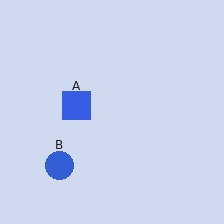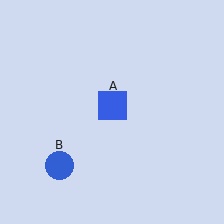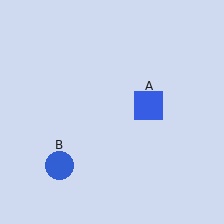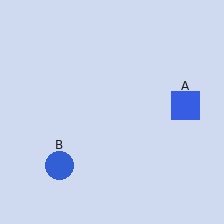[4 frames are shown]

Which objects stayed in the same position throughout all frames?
Blue circle (object B) remained stationary.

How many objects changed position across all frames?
1 object changed position: blue square (object A).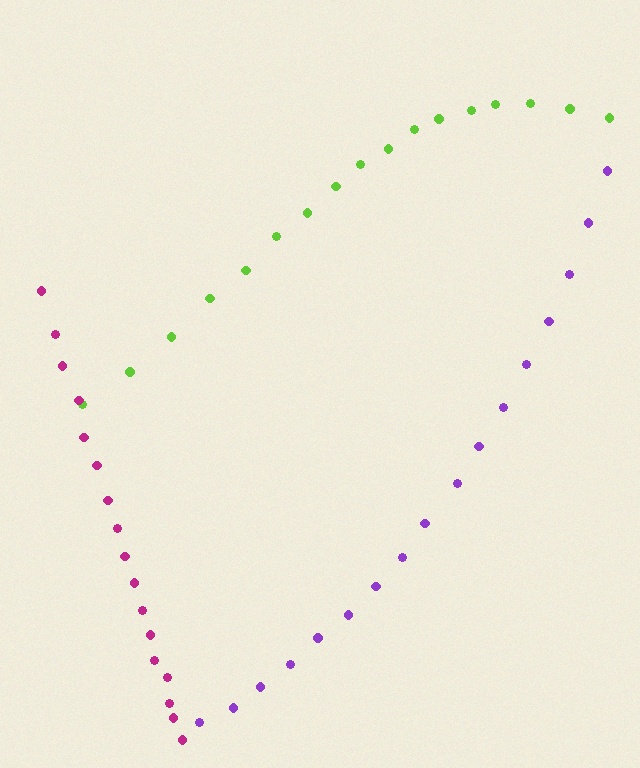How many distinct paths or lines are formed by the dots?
There are 3 distinct paths.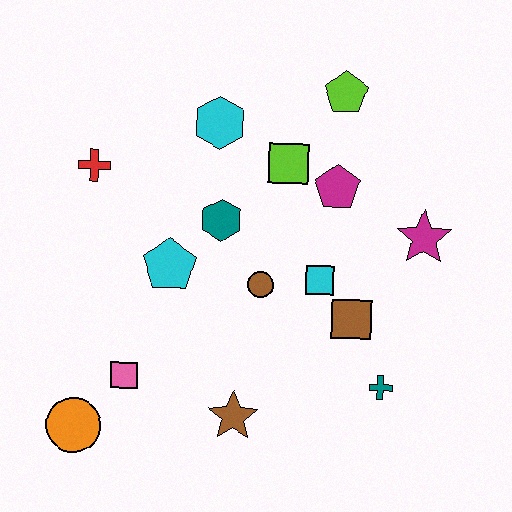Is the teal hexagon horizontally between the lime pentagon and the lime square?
No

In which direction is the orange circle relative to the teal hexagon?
The orange circle is below the teal hexagon.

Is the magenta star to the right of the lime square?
Yes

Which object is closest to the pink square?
The orange circle is closest to the pink square.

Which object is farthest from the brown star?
The lime pentagon is farthest from the brown star.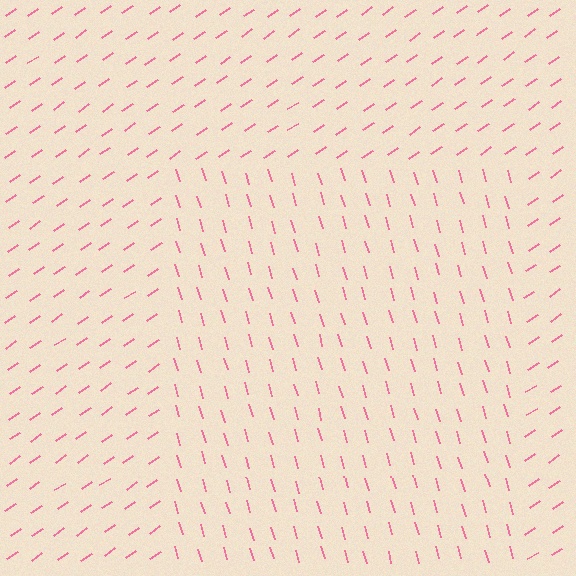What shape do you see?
I see a rectangle.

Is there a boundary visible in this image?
Yes, there is a texture boundary formed by a change in line orientation.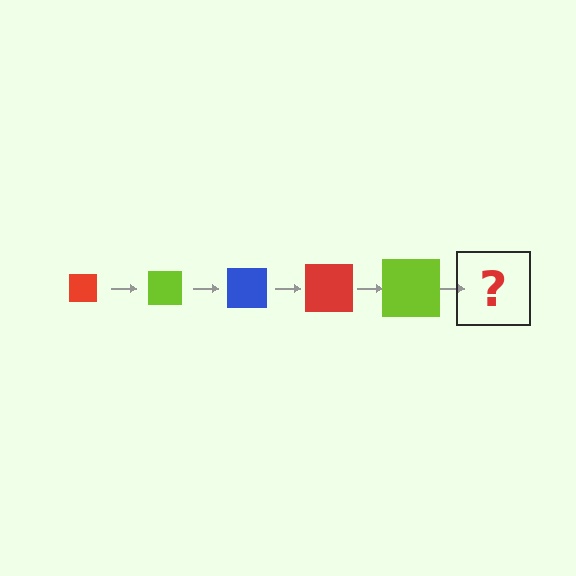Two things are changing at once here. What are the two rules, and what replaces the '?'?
The two rules are that the square grows larger each step and the color cycles through red, lime, and blue. The '?' should be a blue square, larger than the previous one.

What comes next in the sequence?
The next element should be a blue square, larger than the previous one.